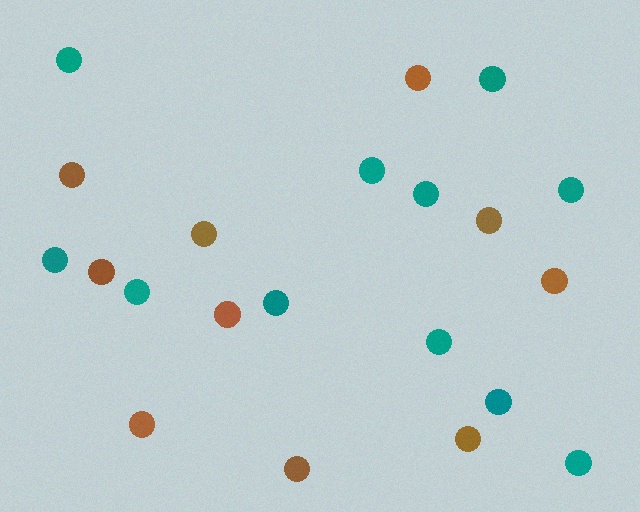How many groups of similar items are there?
There are 2 groups: one group of brown circles (10) and one group of teal circles (11).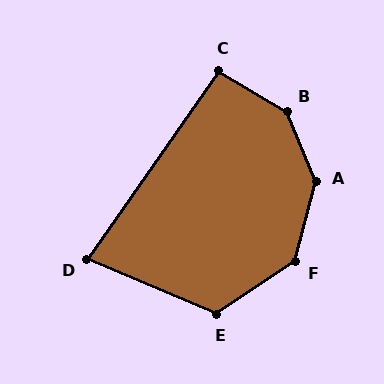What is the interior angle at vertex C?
Approximately 94 degrees (approximately right).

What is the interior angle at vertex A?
Approximately 143 degrees (obtuse).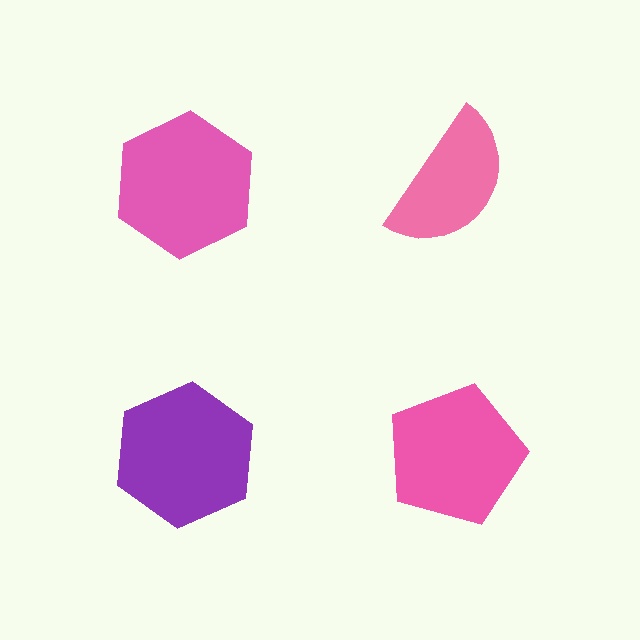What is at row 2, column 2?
A pink pentagon.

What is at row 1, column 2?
A pink semicircle.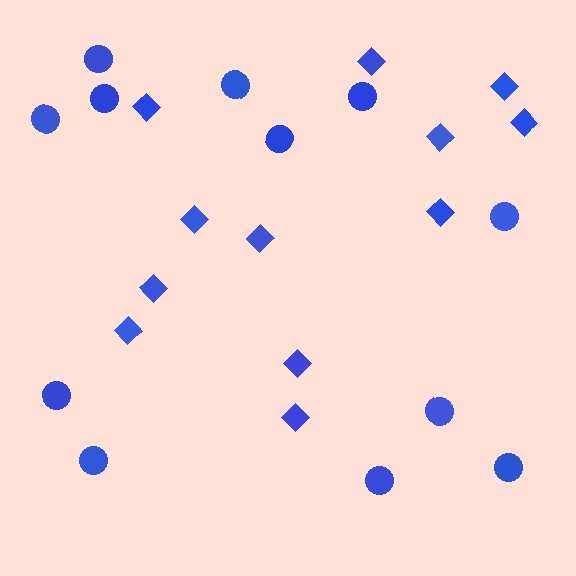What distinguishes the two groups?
There are 2 groups: one group of diamonds (12) and one group of circles (12).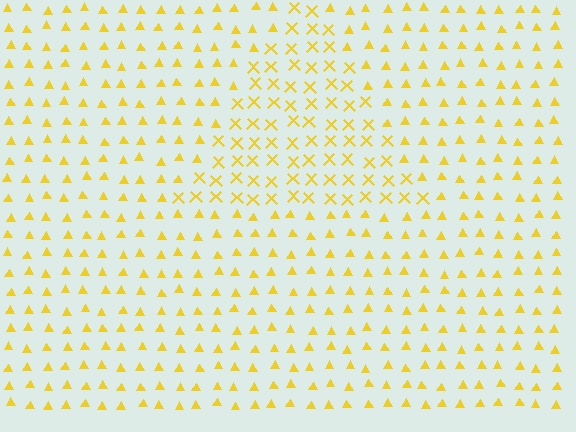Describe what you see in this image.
The image is filled with small yellow elements arranged in a uniform grid. A triangle-shaped region contains X marks, while the surrounding area contains triangles. The boundary is defined purely by the change in element shape.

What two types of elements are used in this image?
The image uses X marks inside the triangle region and triangles outside it.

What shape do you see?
I see a triangle.